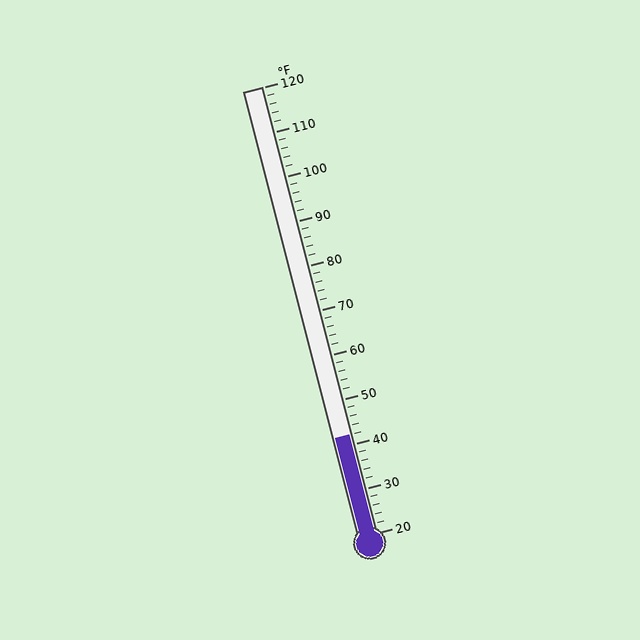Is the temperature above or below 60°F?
The temperature is below 60°F.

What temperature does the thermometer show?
The thermometer shows approximately 42°F.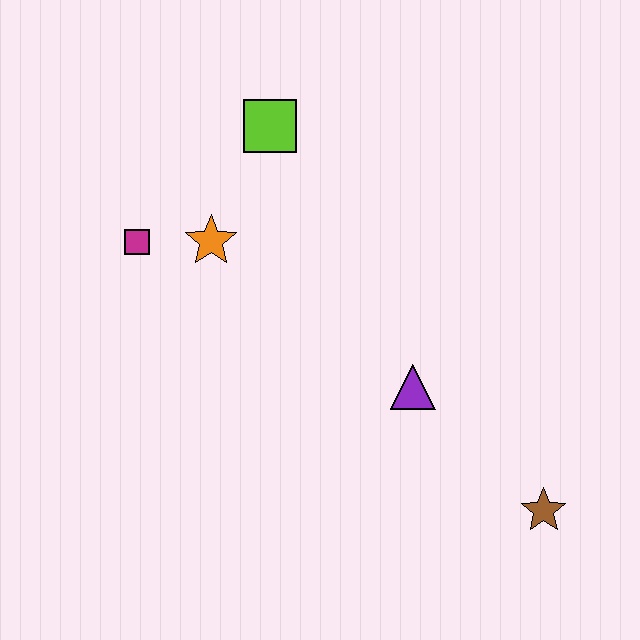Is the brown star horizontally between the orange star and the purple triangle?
No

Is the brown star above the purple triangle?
No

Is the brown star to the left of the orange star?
No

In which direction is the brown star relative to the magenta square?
The brown star is to the right of the magenta square.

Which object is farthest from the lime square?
The brown star is farthest from the lime square.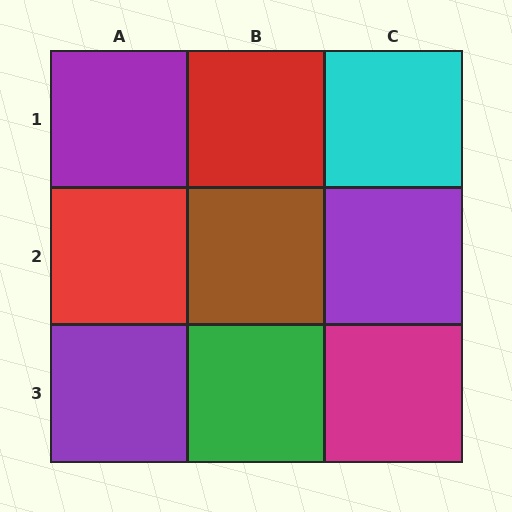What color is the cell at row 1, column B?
Red.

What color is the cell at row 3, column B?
Green.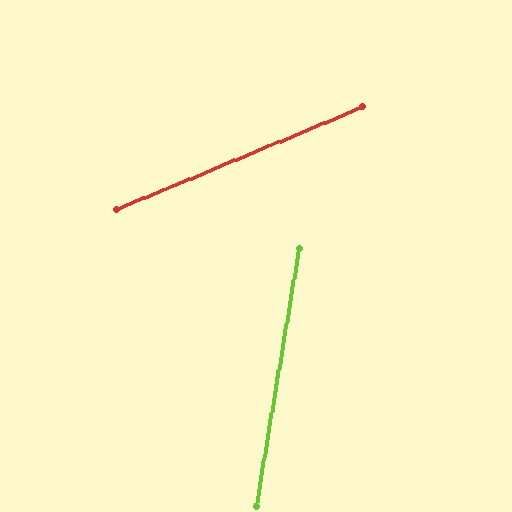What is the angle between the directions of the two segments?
Approximately 58 degrees.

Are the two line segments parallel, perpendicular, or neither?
Neither parallel nor perpendicular — they differ by about 58°.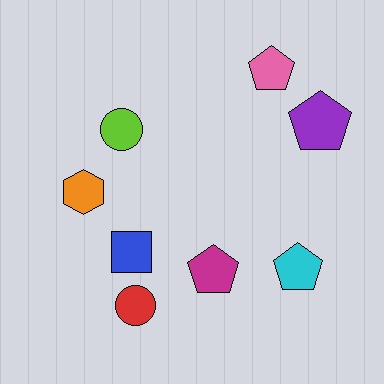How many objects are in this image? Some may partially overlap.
There are 8 objects.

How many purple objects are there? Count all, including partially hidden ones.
There is 1 purple object.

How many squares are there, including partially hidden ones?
There is 1 square.